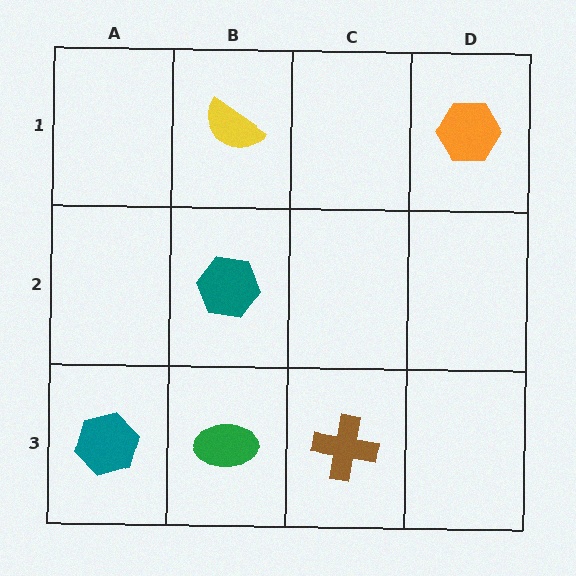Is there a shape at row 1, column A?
No, that cell is empty.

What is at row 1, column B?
A yellow semicircle.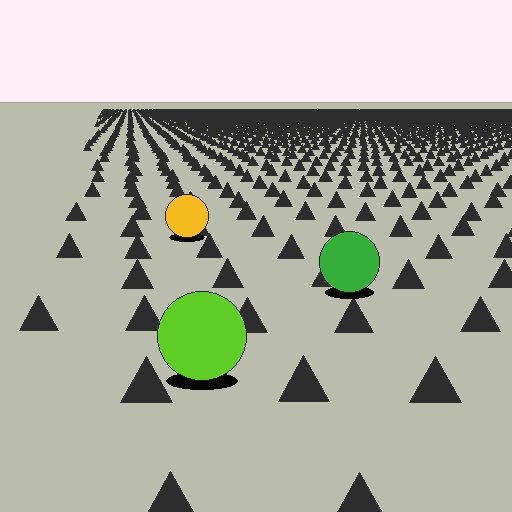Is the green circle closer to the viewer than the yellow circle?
Yes. The green circle is closer — you can tell from the texture gradient: the ground texture is coarser near it.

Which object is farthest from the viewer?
The yellow circle is farthest from the viewer. It appears smaller and the ground texture around it is denser.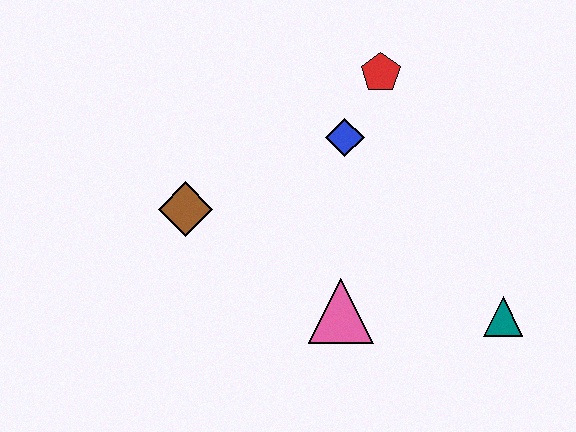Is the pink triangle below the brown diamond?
Yes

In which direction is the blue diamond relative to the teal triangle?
The blue diamond is above the teal triangle.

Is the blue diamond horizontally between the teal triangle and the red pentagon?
No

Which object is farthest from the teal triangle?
The brown diamond is farthest from the teal triangle.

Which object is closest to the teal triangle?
The pink triangle is closest to the teal triangle.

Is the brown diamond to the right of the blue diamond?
No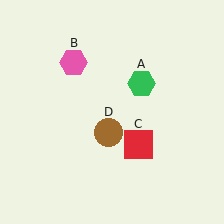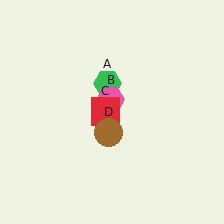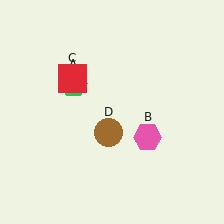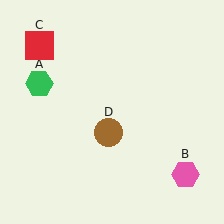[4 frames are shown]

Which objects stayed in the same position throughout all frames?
Brown circle (object D) remained stationary.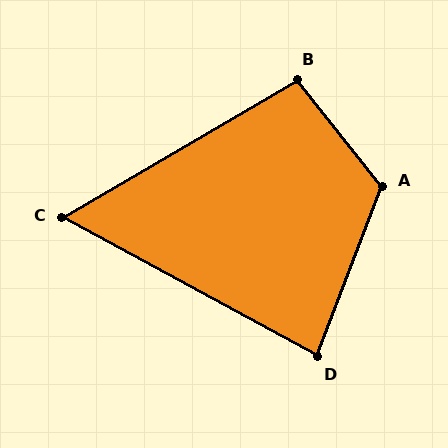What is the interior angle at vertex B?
Approximately 98 degrees (obtuse).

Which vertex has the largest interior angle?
A, at approximately 121 degrees.